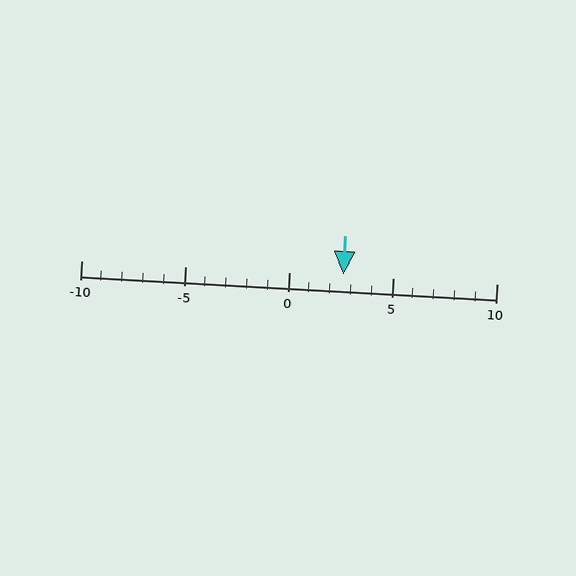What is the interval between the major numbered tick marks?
The major tick marks are spaced 5 units apart.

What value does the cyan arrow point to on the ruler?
The cyan arrow points to approximately 3.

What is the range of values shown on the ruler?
The ruler shows values from -10 to 10.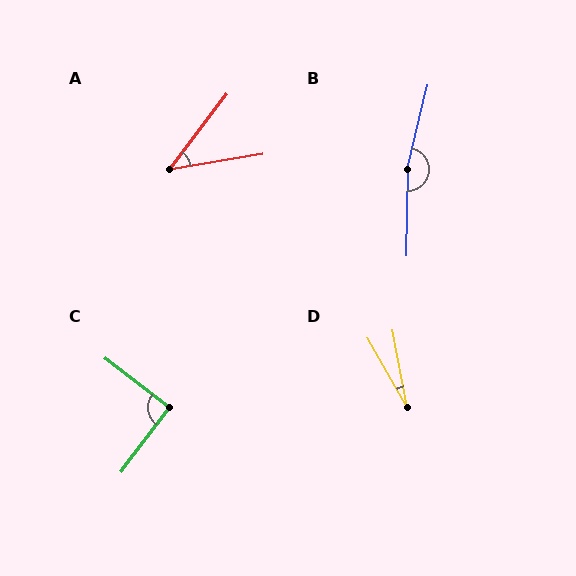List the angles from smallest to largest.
D (19°), A (43°), C (91°), B (167°).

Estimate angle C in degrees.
Approximately 91 degrees.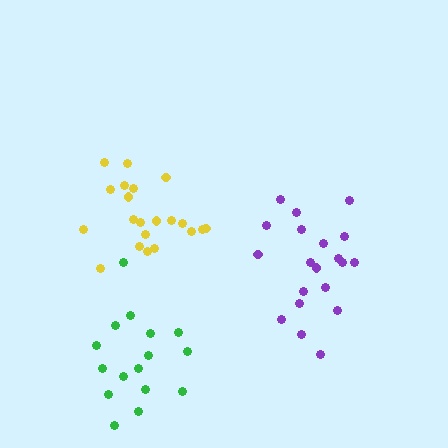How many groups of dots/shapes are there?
There are 3 groups.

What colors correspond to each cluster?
The clusters are colored: green, purple, yellow.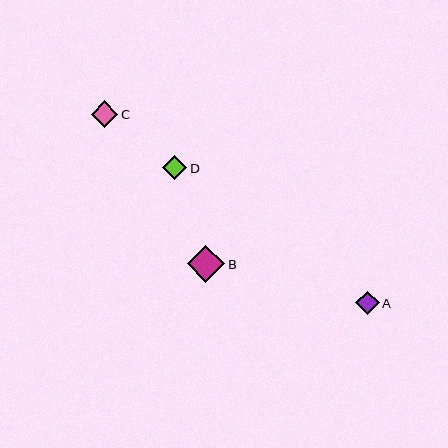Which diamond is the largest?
Diamond B is the largest with a size of approximately 38 pixels.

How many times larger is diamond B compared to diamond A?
Diamond B is approximately 1.6 times the size of diamond A.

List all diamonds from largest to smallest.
From largest to smallest: B, C, D, A.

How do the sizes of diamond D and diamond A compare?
Diamond D and diamond A are approximately the same size.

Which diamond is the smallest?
Diamond A is the smallest with a size of approximately 23 pixels.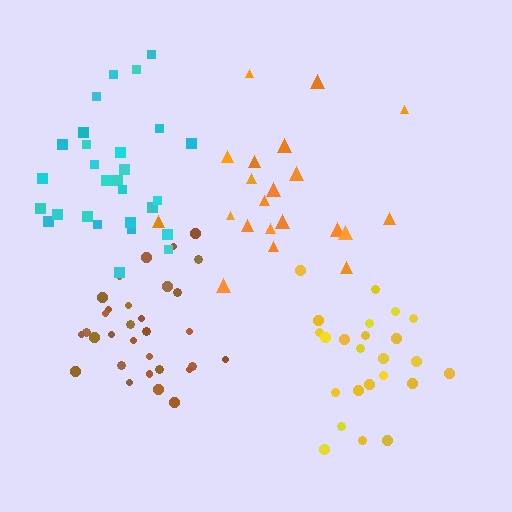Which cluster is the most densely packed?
Brown.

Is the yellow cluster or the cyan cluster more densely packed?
Yellow.